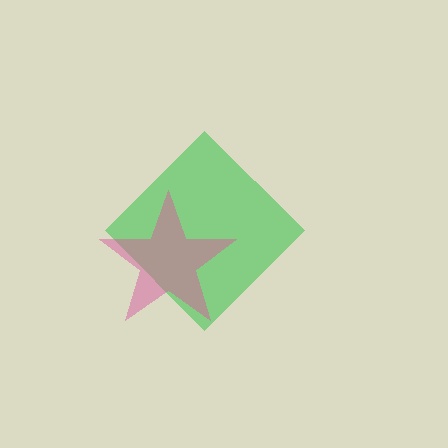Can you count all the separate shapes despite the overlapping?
Yes, there are 2 separate shapes.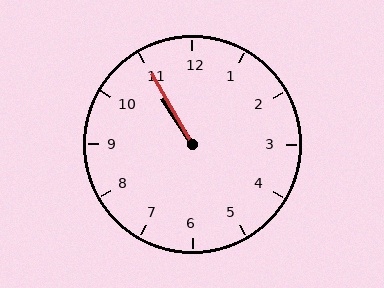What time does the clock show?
10:55.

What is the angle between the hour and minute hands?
Approximately 2 degrees.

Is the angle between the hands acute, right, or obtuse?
It is acute.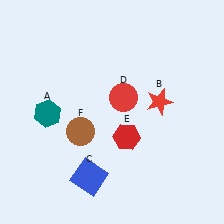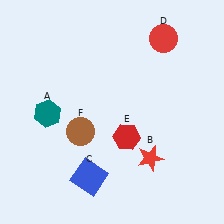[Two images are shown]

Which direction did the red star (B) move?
The red star (B) moved down.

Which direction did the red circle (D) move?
The red circle (D) moved up.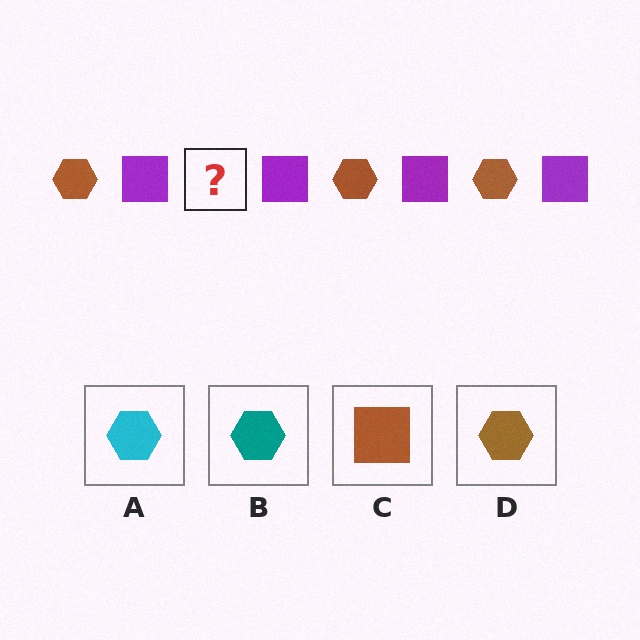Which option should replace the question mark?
Option D.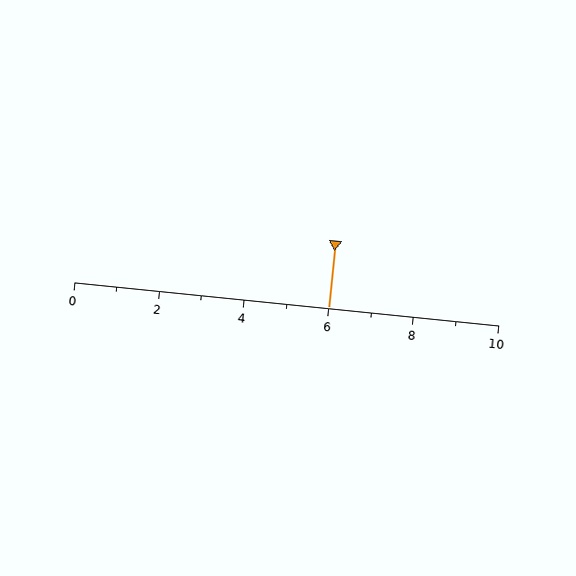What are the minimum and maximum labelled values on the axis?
The axis runs from 0 to 10.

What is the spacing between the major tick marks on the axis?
The major ticks are spaced 2 apart.